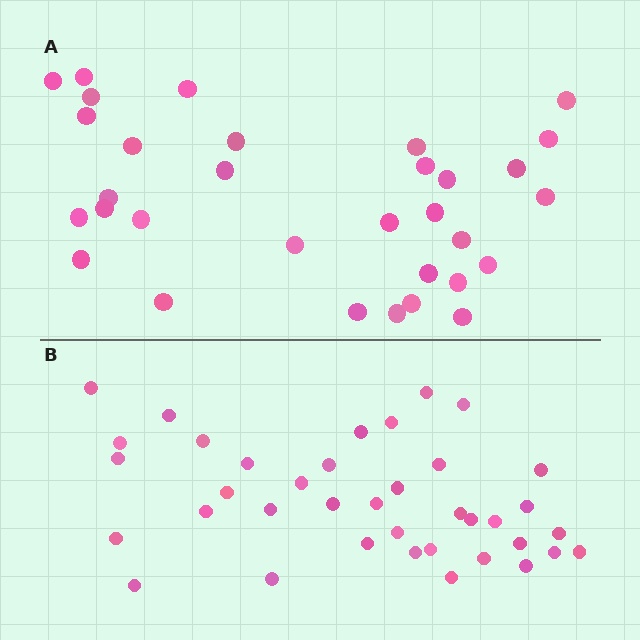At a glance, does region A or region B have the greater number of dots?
Region B (the bottom region) has more dots.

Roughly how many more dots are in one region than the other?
Region B has about 6 more dots than region A.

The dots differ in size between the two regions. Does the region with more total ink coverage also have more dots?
No. Region A has more total ink coverage because its dots are larger, but region B actually contains more individual dots. Total area can be misleading — the number of items is what matters here.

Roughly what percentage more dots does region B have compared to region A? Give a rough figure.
About 20% more.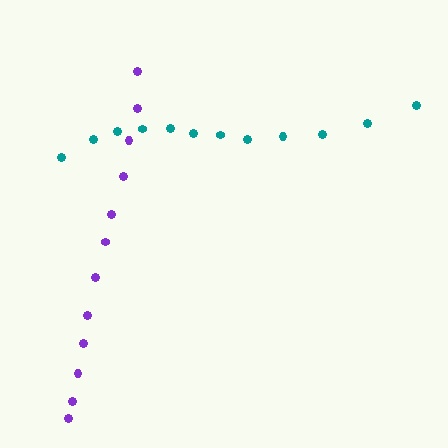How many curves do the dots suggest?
There are 2 distinct paths.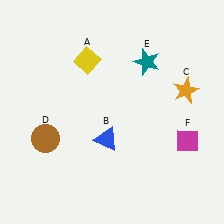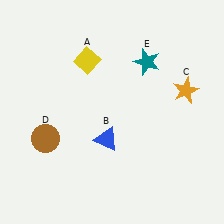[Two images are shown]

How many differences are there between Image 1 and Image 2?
There is 1 difference between the two images.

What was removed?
The magenta diamond (F) was removed in Image 2.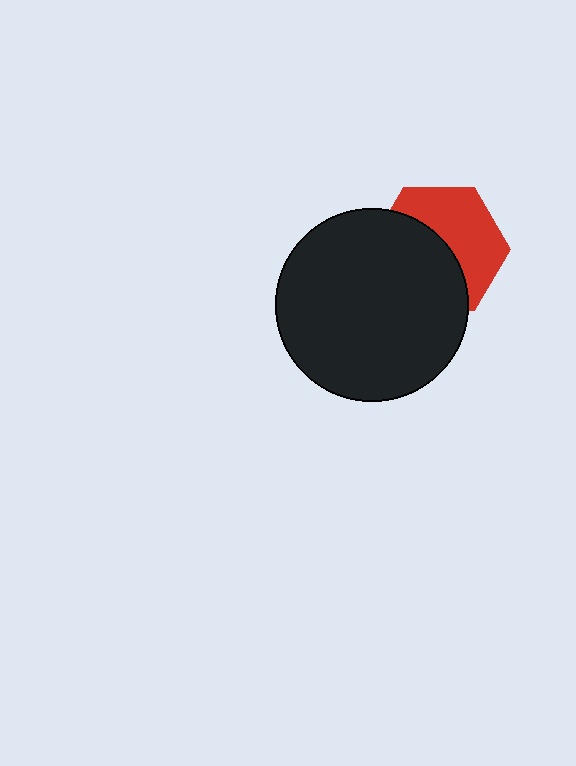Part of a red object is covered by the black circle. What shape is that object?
It is a hexagon.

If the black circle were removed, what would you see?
You would see the complete red hexagon.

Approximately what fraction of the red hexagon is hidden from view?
Roughly 52% of the red hexagon is hidden behind the black circle.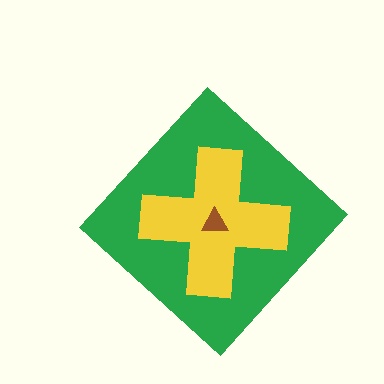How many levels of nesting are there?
3.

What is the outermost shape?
The green diamond.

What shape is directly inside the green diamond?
The yellow cross.